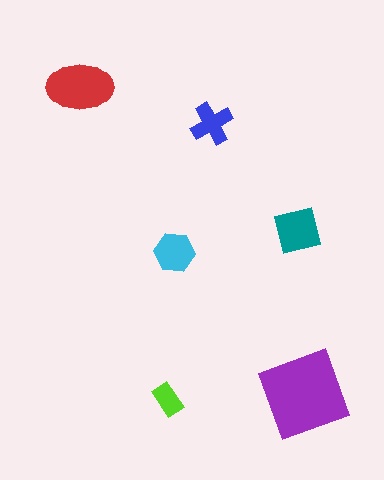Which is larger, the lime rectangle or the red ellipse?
The red ellipse.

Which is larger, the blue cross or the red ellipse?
The red ellipse.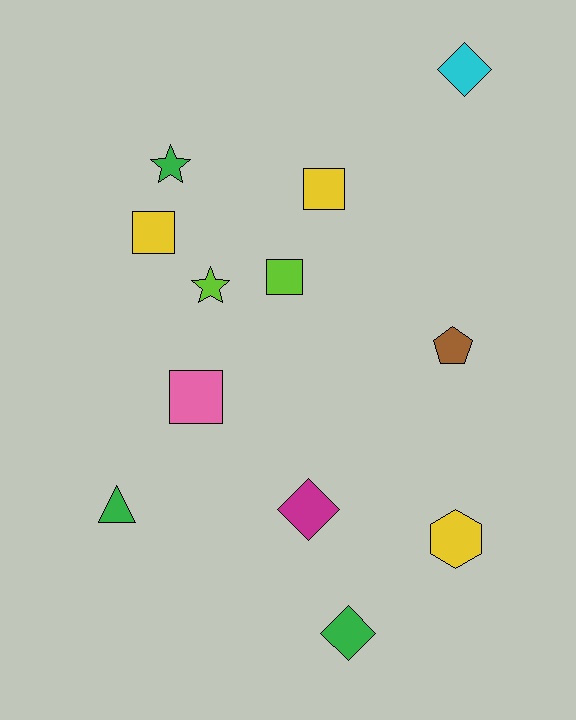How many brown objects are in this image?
There is 1 brown object.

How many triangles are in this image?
There is 1 triangle.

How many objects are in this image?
There are 12 objects.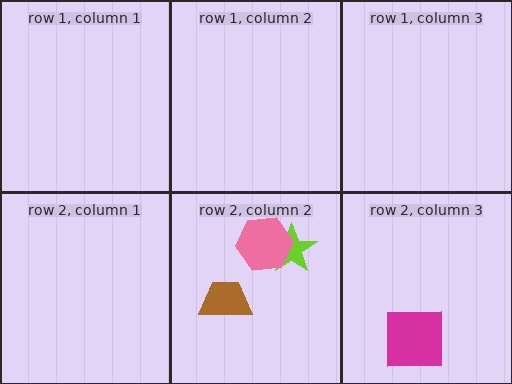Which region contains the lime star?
The row 2, column 2 region.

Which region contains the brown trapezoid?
The row 2, column 2 region.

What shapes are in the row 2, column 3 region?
The magenta square.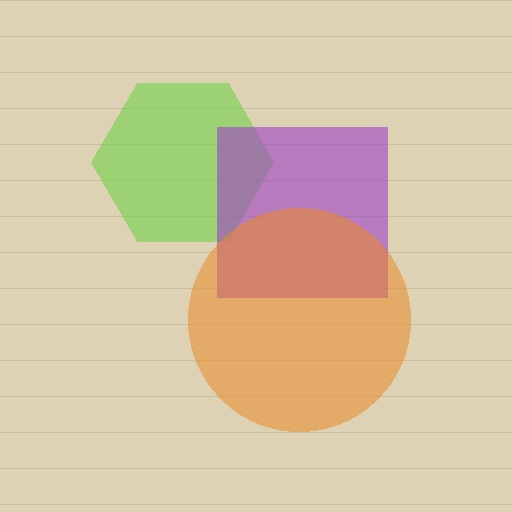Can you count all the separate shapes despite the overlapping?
Yes, there are 3 separate shapes.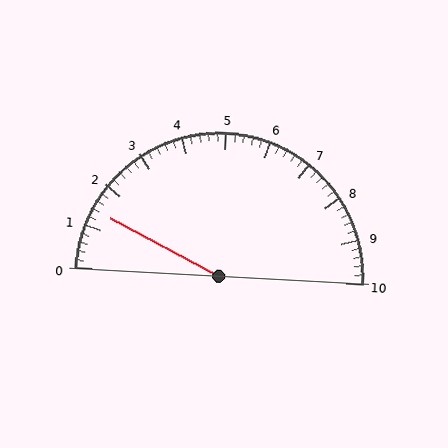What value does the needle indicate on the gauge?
The needle indicates approximately 1.4.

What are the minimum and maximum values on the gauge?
The gauge ranges from 0 to 10.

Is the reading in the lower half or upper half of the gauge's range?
The reading is in the lower half of the range (0 to 10).